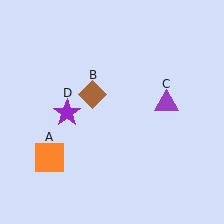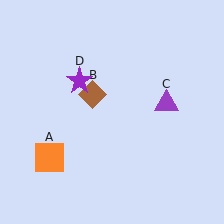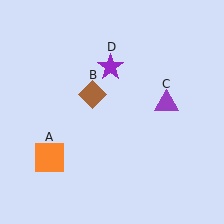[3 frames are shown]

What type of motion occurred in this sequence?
The purple star (object D) rotated clockwise around the center of the scene.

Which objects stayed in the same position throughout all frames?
Orange square (object A) and brown diamond (object B) and purple triangle (object C) remained stationary.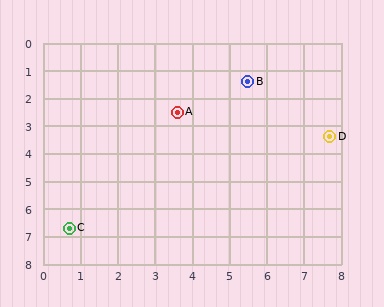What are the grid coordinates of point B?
Point B is at approximately (5.5, 1.4).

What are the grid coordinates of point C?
Point C is at approximately (0.7, 6.7).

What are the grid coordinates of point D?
Point D is at approximately (7.7, 3.4).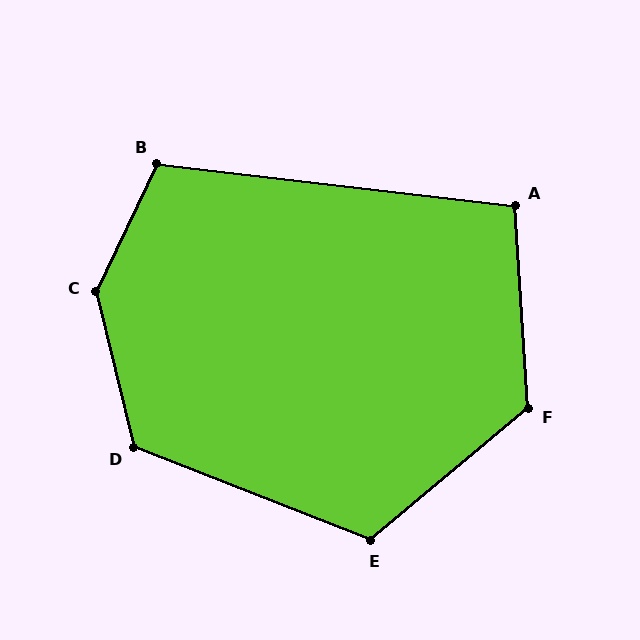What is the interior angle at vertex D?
Approximately 125 degrees (obtuse).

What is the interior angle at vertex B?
Approximately 109 degrees (obtuse).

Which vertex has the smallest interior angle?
A, at approximately 100 degrees.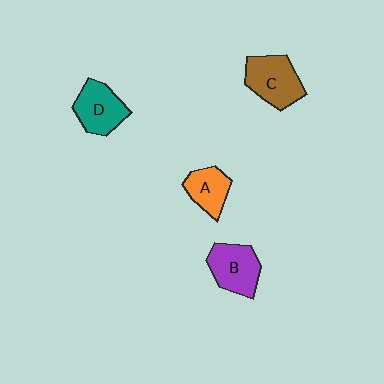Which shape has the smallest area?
Shape A (orange).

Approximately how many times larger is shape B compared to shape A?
Approximately 1.3 times.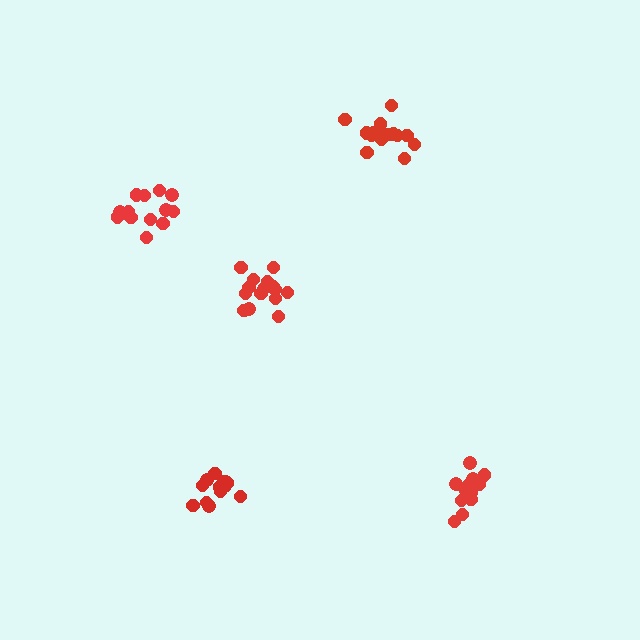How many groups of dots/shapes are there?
There are 5 groups.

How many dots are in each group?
Group 1: 13 dots, Group 2: 13 dots, Group 3: 14 dots, Group 4: 16 dots, Group 5: 15 dots (71 total).